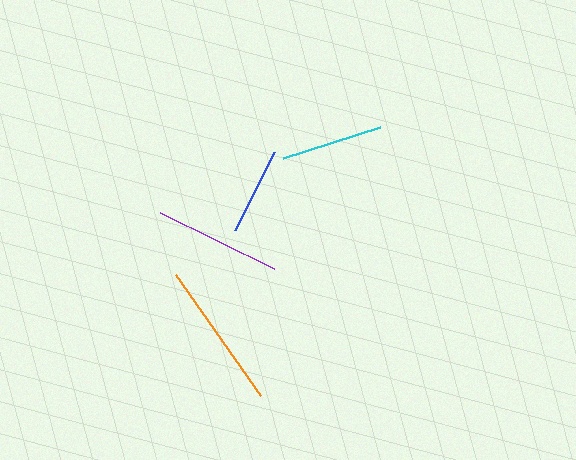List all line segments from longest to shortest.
From longest to shortest: orange, purple, cyan, blue.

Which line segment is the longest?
The orange line is the longest at approximately 148 pixels.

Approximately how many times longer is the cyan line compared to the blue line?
The cyan line is approximately 1.2 times the length of the blue line.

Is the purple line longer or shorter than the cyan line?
The purple line is longer than the cyan line.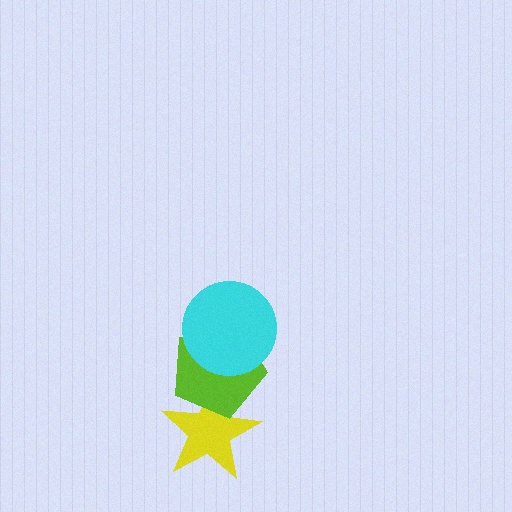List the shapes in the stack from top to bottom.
From top to bottom: the cyan circle, the lime pentagon, the yellow star.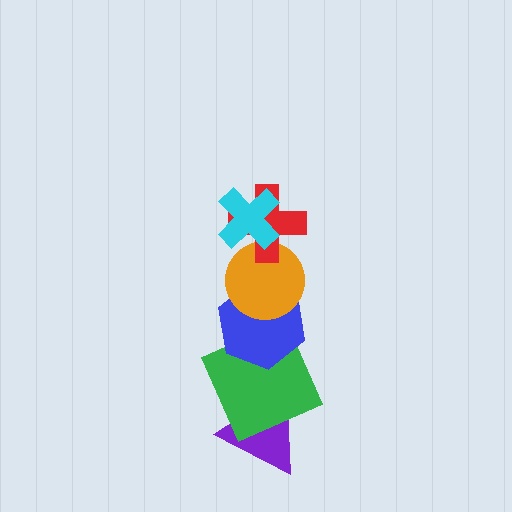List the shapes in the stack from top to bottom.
From top to bottom: the cyan cross, the red cross, the orange circle, the blue hexagon, the green square, the purple triangle.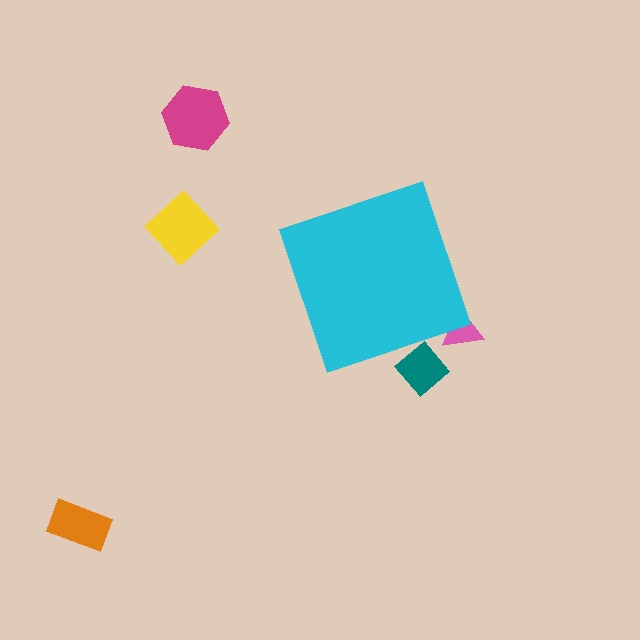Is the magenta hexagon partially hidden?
No, the magenta hexagon is fully visible.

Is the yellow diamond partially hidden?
No, the yellow diamond is fully visible.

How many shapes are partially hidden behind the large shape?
2 shapes are partially hidden.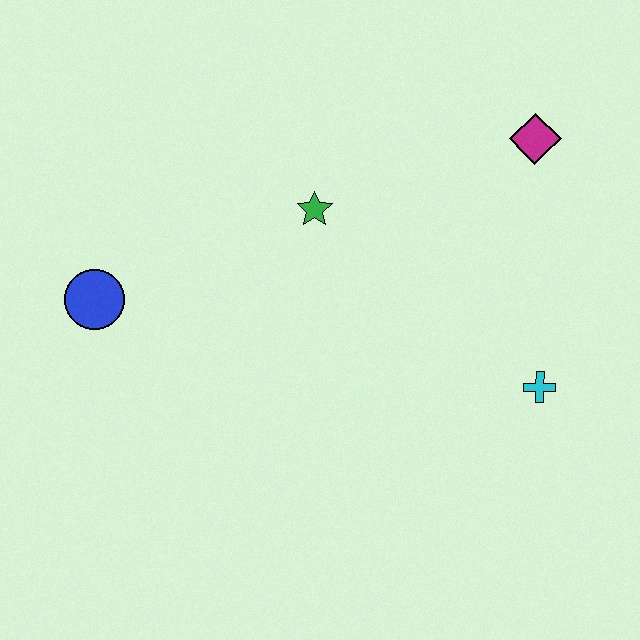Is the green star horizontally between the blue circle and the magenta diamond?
Yes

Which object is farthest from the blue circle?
The magenta diamond is farthest from the blue circle.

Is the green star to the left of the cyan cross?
Yes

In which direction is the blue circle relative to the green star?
The blue circle is to the left of the green star.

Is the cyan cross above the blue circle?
No